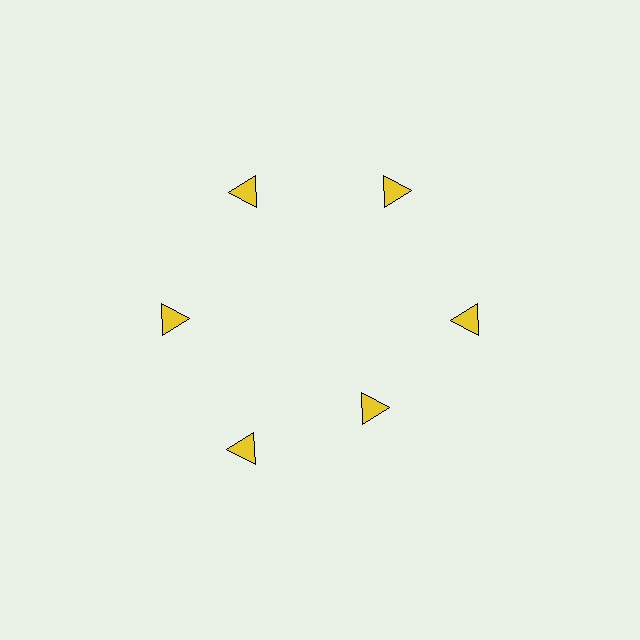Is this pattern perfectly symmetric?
No. The 6 yellow triangles are arranged in a ring, but one element near the 5 o'clock position is pulled inward toward the center, breaking the 6-fold rotational symmetry.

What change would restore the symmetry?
The symmetry would be restored by moving it outward, back onto the ring so that all 6 triangles sit at equal angles and equal distance from the center.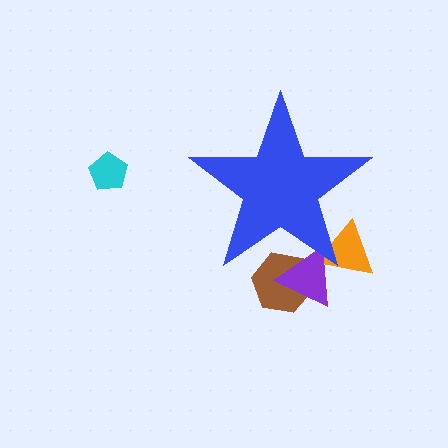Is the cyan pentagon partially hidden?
No, the cyan pentagon is fully visible.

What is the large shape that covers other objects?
A blue star.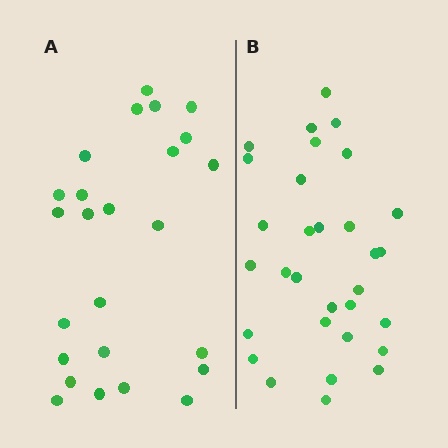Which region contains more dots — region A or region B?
Region B (the right region) has more dots.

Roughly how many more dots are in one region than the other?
Region B has about 6 more dots than region A.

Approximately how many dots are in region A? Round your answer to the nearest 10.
About 20 dots. (The exact count is 25, which rounds to 20.)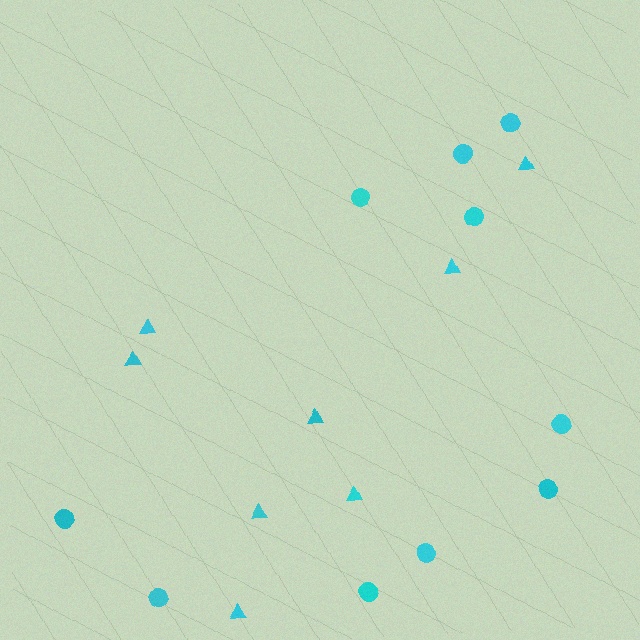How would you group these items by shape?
There are 2 groups: one group of circles (10) and one group of triangles (8).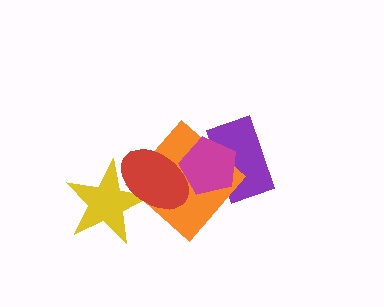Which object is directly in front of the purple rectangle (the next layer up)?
The orange diamond is directly in front of the purple rectangle.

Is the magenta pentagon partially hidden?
No, no other shape covers it.